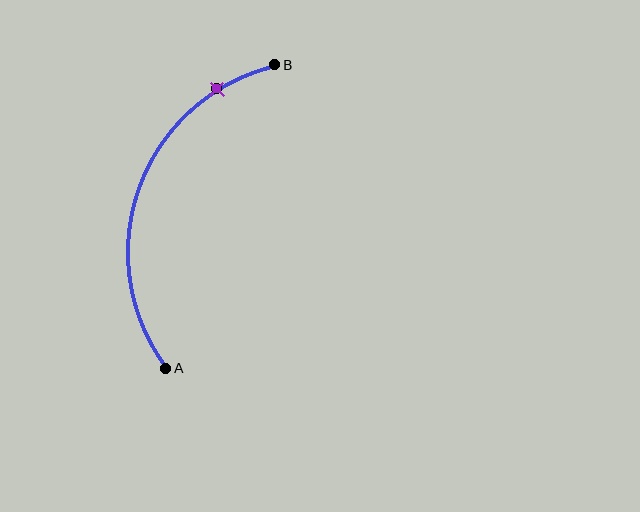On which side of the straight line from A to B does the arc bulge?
The arc bulges to the left of the straight line connecting A and B.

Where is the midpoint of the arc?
The arc midpoint is the point on the curve farthest from the straight line joining A and B. It sits to the left of that line.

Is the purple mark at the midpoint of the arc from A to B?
No. The purple mark lies on the arc but is closer to endpoint B. The arc midpoint would be at the point on the curve equidistant along the arc from both A and B.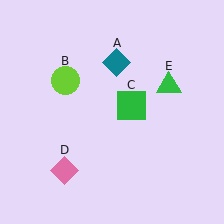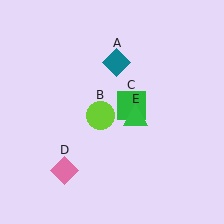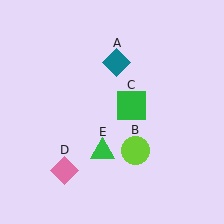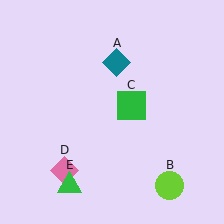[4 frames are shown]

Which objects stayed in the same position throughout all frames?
Teal diamond (object A) and green square (object C) and pink diamond (object D) remained stationary.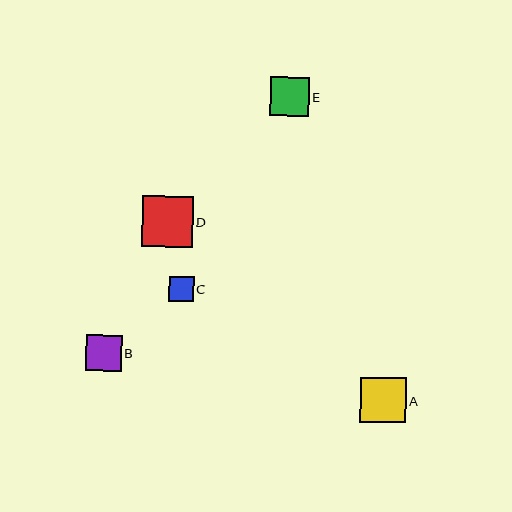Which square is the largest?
Square D is the largest with a size of approximately 51 pixels.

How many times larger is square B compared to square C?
Square B is approximately 1.4 times the size of square C.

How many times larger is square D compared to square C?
Square D is approximately 2.0 times the size of square C.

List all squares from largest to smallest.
From largest to smallest: D, A, E, B, C.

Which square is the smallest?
Square C is the smallest with a size of approximately 25 pixels.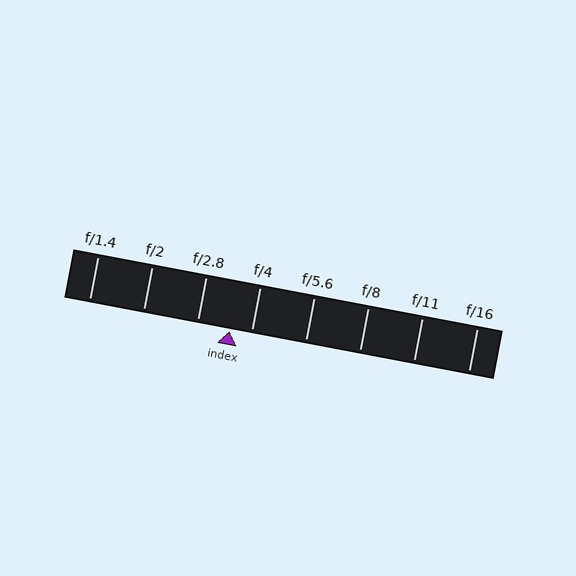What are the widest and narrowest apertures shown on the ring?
The widest aperture shown is f/1.4 and the narrowest is f/16.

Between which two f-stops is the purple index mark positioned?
The index mark is between f/2.8 and f/4.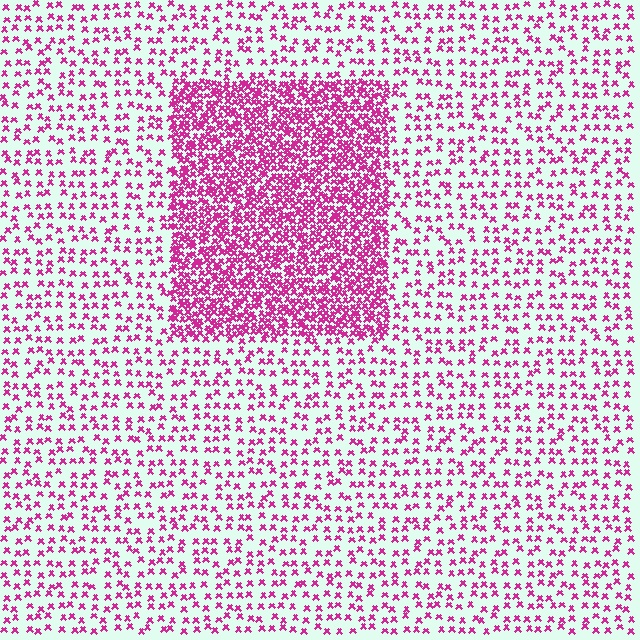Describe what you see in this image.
The image contains small magenta elements arranged at two different densities. A rectangle-shaped region is visible where the elements are more densely packed than the surrounding area.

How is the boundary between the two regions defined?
The boundary is defined by a change in element density (approximately 2.9x ratio). All elements are the same color, size, and shape.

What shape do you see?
I see a rectangle.